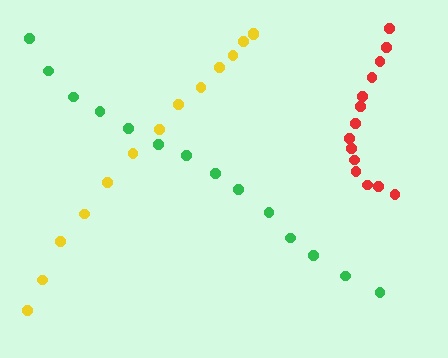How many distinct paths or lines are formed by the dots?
There are 3 distinct paths.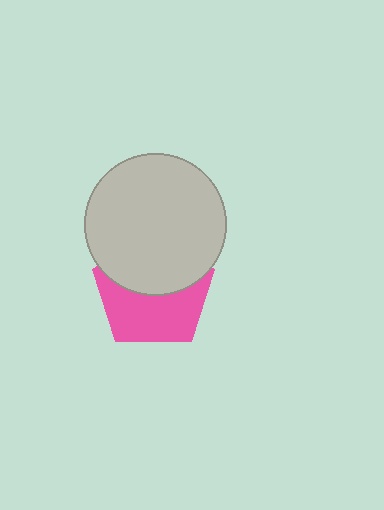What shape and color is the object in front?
The object in front is a light gray circle.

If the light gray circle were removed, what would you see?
You would see the complete pink pentagon.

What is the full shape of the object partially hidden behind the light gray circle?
The partially hidden object is a pink pentagon.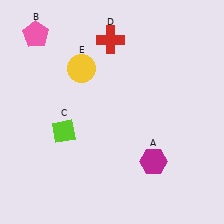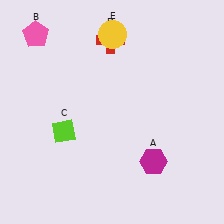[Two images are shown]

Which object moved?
The yellow circle (E) moved up.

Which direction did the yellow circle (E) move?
The yellow circle (E) moved up.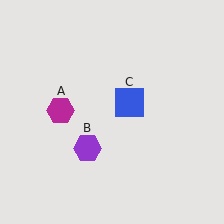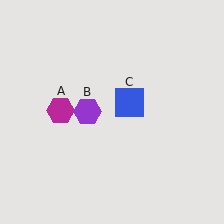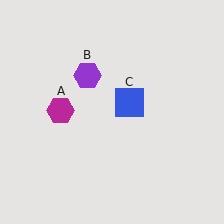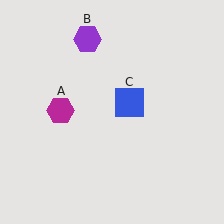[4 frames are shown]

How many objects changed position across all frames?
1 object changed position: purple hexagon (object B).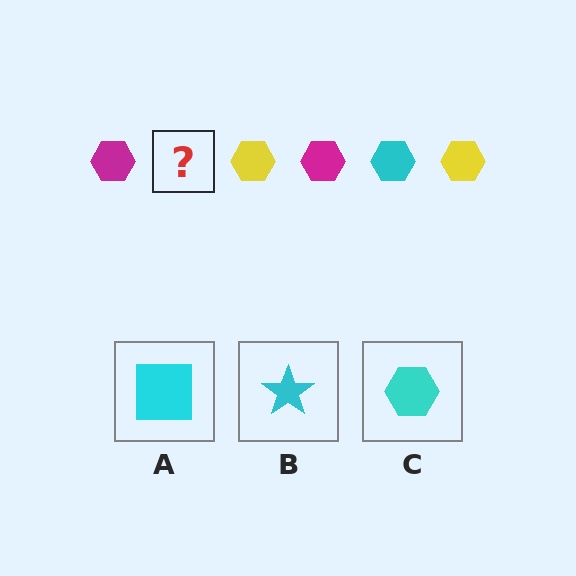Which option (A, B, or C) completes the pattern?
C.